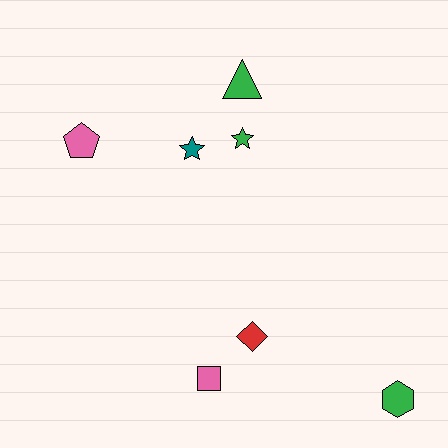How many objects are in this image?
There are 7 objects.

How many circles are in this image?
There are no circles.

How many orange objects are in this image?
There are no orange objects.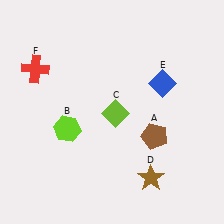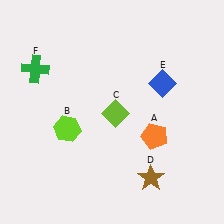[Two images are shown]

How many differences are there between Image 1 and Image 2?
There are 2 differences between the two images.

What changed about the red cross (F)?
In Image 1, F is red. In Image 2, it changed to green.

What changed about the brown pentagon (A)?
In Image 1, A is brown. In Image 2, it changed to orange.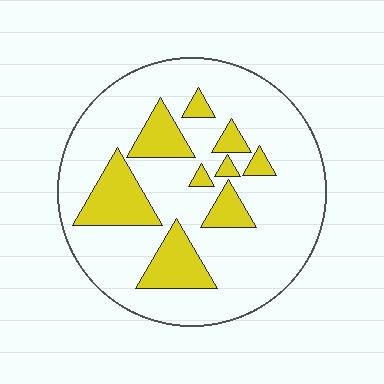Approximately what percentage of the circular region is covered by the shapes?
Approximately 20%.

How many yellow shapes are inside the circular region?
9.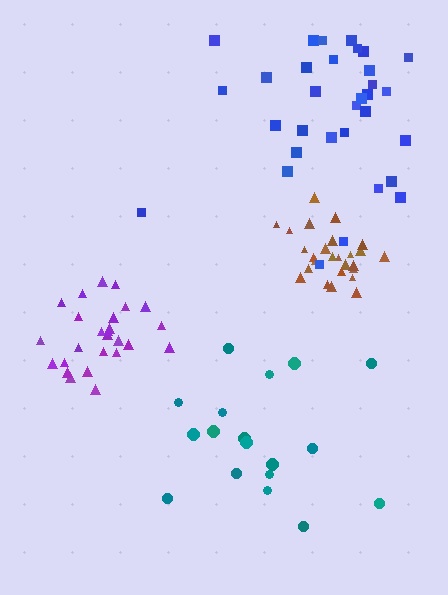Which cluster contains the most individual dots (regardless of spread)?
Blue (32).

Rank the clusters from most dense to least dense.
brown, purple, teal, blue.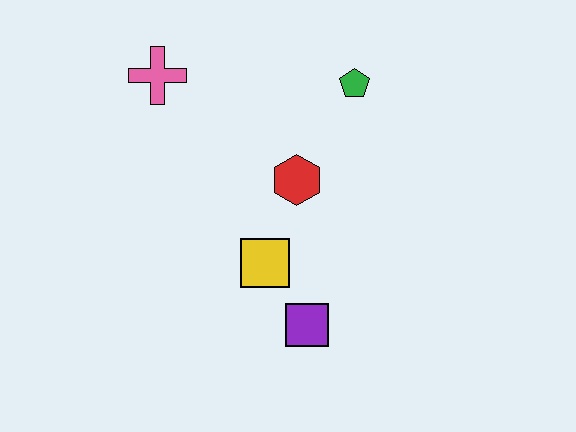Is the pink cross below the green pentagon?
No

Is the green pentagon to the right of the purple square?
Yes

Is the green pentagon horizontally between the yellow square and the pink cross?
No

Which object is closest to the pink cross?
The red hexagon is closest to the pink cross.